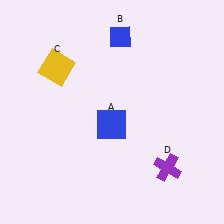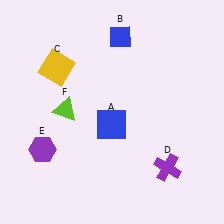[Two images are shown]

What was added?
A purple hexagon (E), a lime triangle (F) were added in Image 2.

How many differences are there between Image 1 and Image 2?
There are 2 differences between the two images.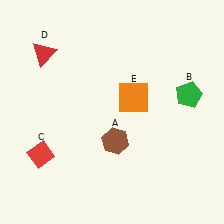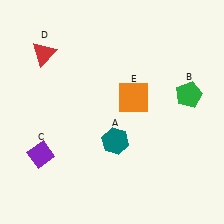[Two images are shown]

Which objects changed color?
A changed from brown to teal. C changed from red to purple.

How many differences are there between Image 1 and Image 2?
There are 2 differences between the two images.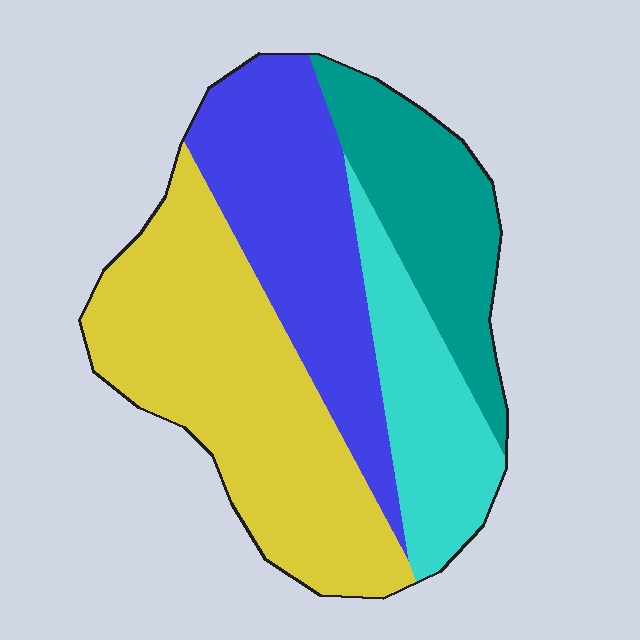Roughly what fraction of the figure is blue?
Blue covers 26% of the figure.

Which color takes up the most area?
Yellow, at roughly 40%.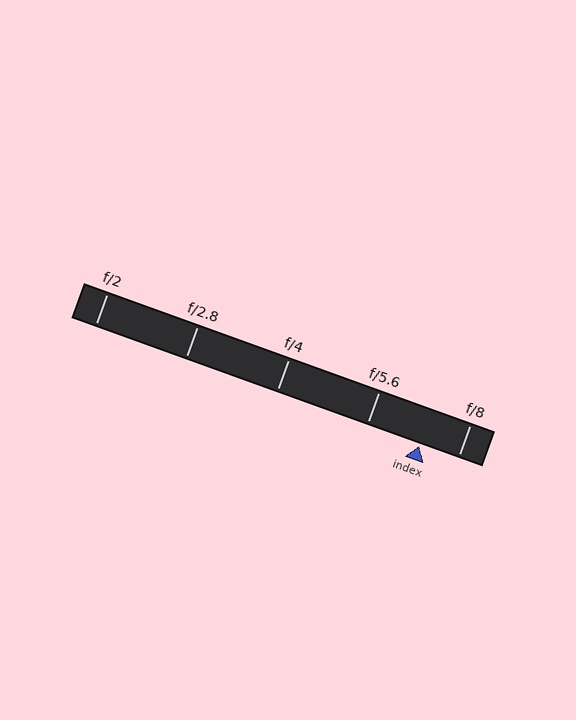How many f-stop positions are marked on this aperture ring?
There are 5 f-stop positions marked.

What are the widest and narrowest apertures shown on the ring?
The widest aperture shown is f/2 and the narrowest is f/8.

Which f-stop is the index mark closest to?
The index mark is closest to f/8.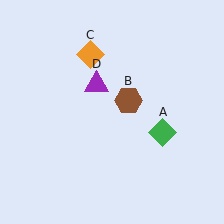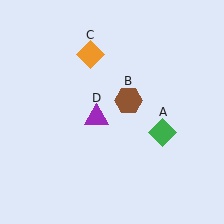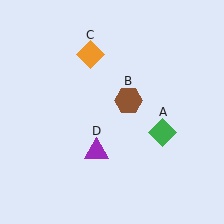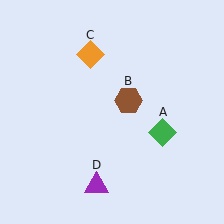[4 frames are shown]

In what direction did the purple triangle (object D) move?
The purple triangle (object D) moved down.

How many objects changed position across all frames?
1 object changed position: purple triangle (object D).